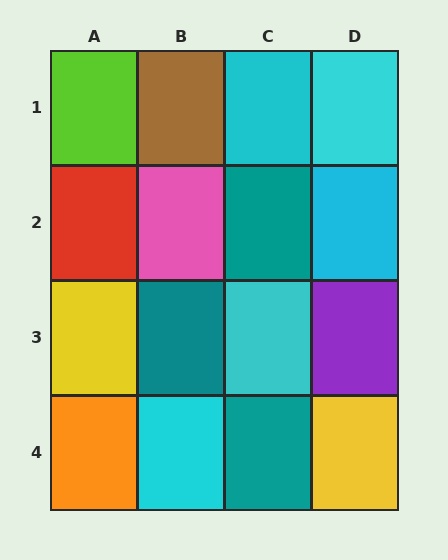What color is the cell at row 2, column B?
Pink.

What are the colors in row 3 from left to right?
Yellow, teal, cyan, purple.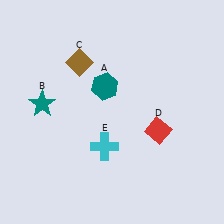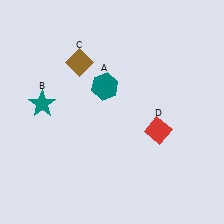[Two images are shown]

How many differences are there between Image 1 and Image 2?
There is 1 difference between the two images.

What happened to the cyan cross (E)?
The cyan cross (E) was removed in Image 2. It was in the bottom-left area of Image 1.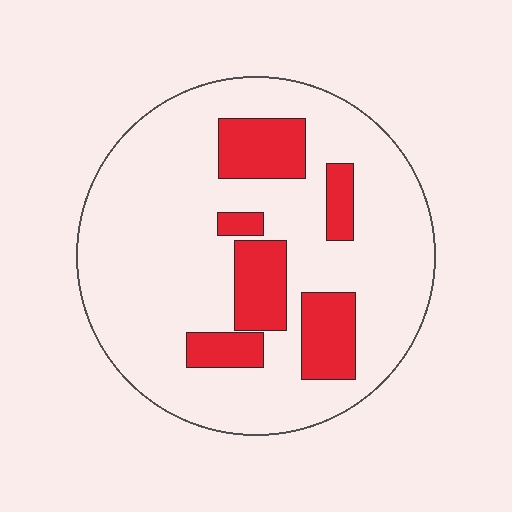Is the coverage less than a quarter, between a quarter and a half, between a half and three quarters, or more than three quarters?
Less than a quarter.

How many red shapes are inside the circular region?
6.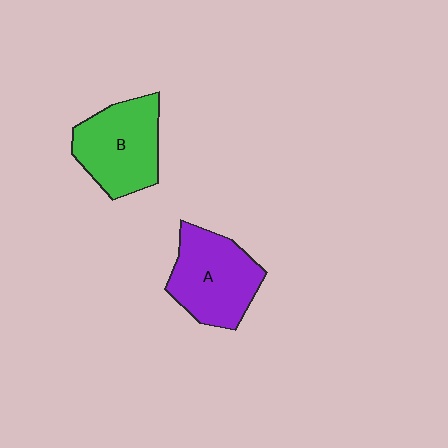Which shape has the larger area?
Shape A (purple).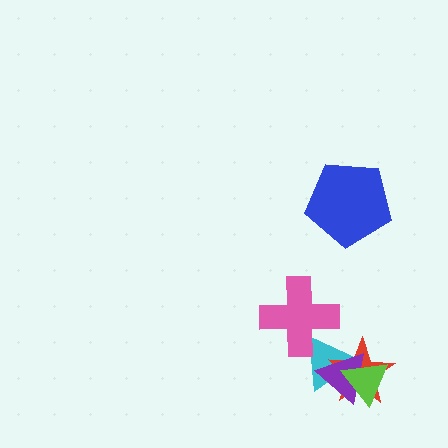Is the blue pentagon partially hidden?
No, no other shape covers it.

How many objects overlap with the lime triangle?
3 objects overlap with the lime triangle.